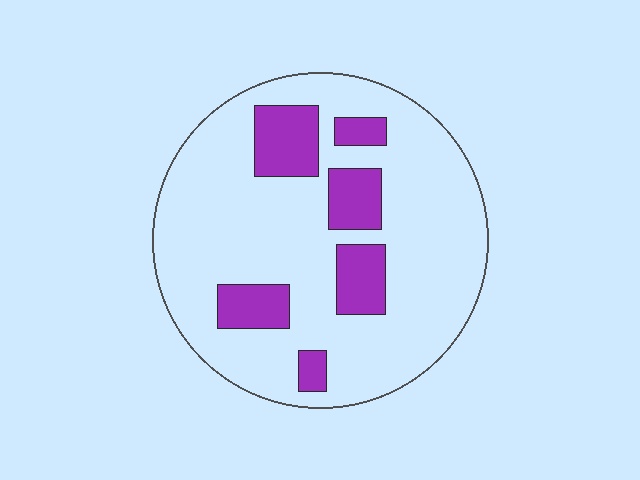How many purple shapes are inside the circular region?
6.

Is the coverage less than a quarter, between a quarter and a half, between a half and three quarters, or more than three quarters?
Less than a quarter.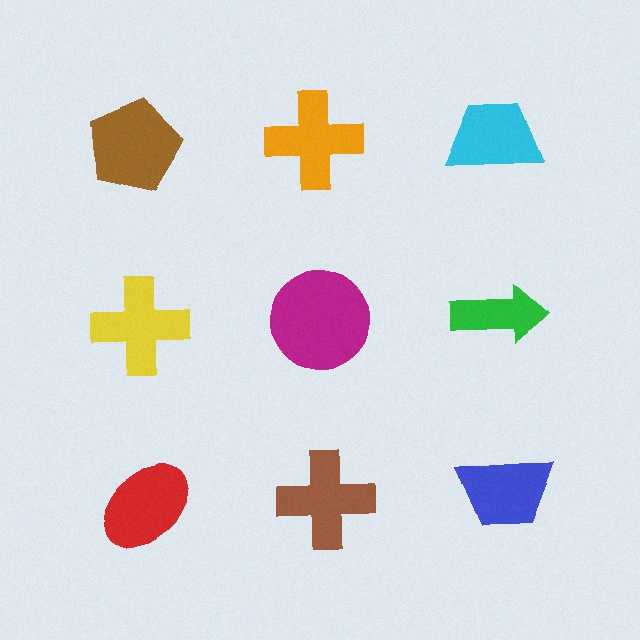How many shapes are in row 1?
3 shapes.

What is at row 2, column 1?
A yellow cross.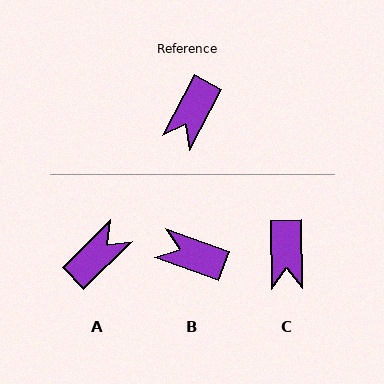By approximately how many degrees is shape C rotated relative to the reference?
Approximately 29 degrees counter-clockwise.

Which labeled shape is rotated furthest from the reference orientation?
A, about 163 degrees away.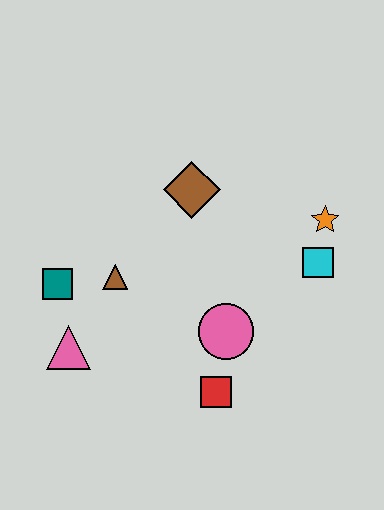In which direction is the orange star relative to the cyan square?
The orange star is above the cyan square.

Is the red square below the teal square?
Yes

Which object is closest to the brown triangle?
The teal square is closest to the brown triangle.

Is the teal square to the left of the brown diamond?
Yes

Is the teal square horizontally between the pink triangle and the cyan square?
No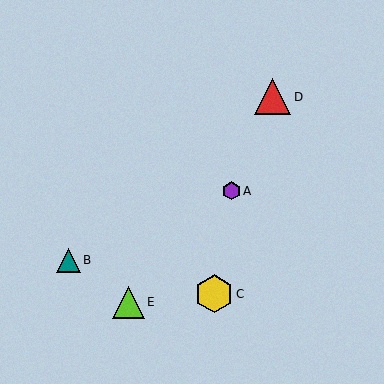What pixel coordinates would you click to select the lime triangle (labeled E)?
Click at (128, 302) to select the lime triangle E.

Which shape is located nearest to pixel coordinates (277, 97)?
The red triangle (labeled D) at (273, 97) is nearest to that location.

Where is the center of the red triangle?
The center of the red triangle is at (273, 97).